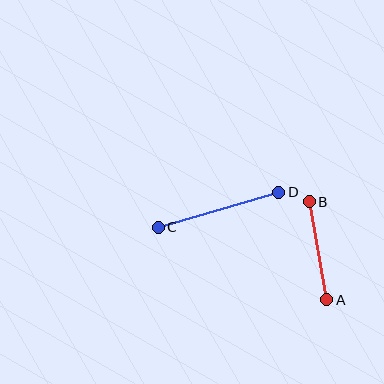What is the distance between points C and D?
The distance is approximately 125 pixels.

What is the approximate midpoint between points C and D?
The midpoint is at approximately (219, 210) pixels.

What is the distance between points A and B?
The distance is approximately 100 pixels.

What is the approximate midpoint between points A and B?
The midpoint is at approximately (318, 251) pixels.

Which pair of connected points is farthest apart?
Points C and D are farthest apart.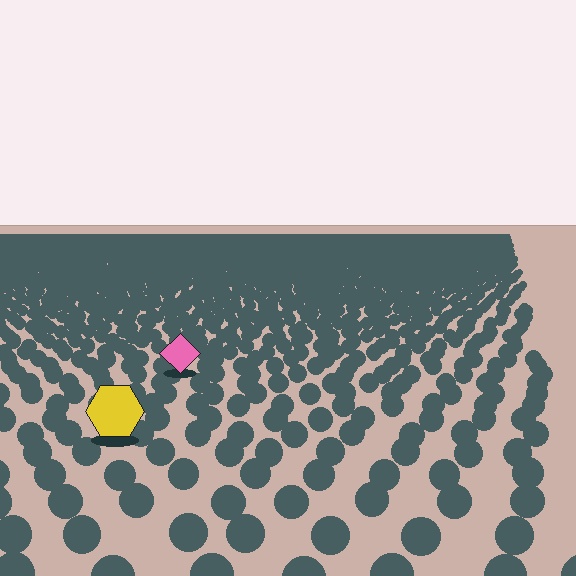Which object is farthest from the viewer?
The pink diamond is farthest from the viewer. It appears smaller and the ground texture around it is denser.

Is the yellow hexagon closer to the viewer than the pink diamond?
Yes. The yellow hexagon is closer — you can tell from the texture gradient: the ground texture is coarser near it.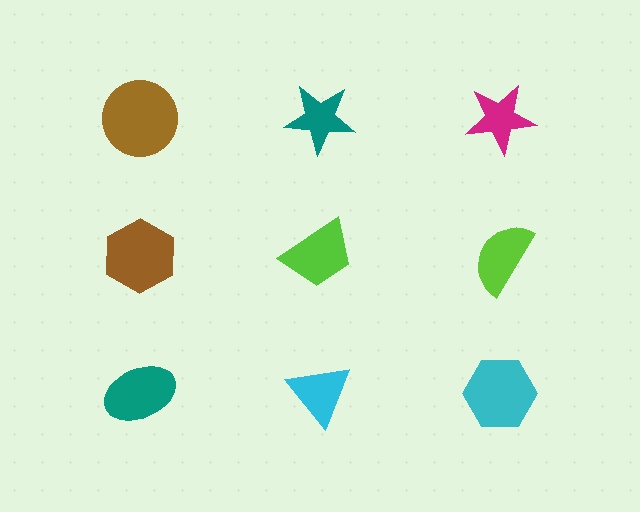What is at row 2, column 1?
A brown hexagon.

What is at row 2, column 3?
A lime semicircle.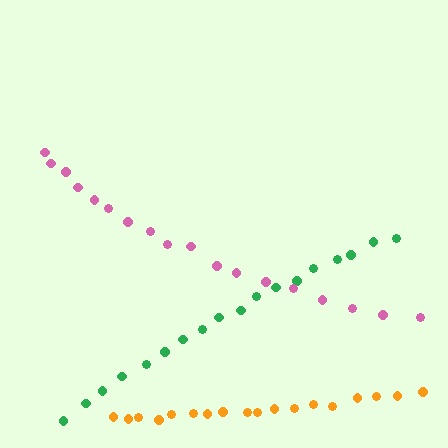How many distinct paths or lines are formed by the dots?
There are 3 distinct paths.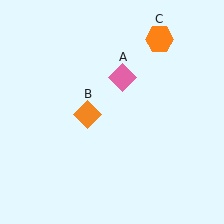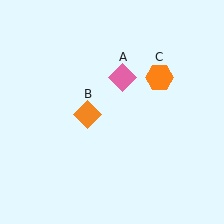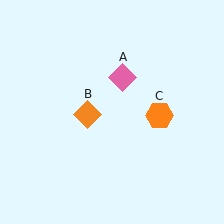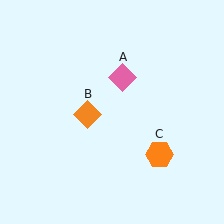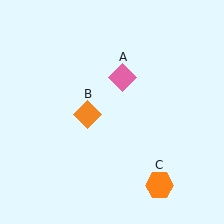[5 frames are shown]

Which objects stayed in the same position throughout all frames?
Pink diamond (object A) and orange diamond (object B) remained stationary.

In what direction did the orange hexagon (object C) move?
The orange hexagon (object C) moved down.